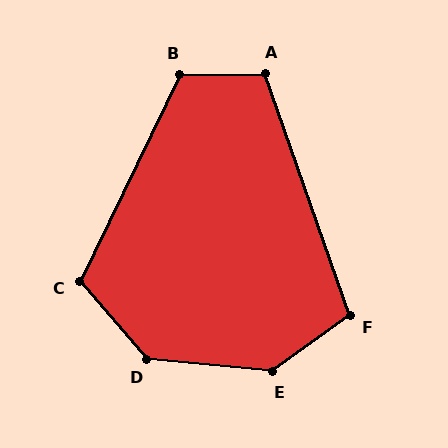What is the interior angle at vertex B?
Approximately 116 degrees (obtuse).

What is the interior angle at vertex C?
Approximately 113 degrees (obtuse).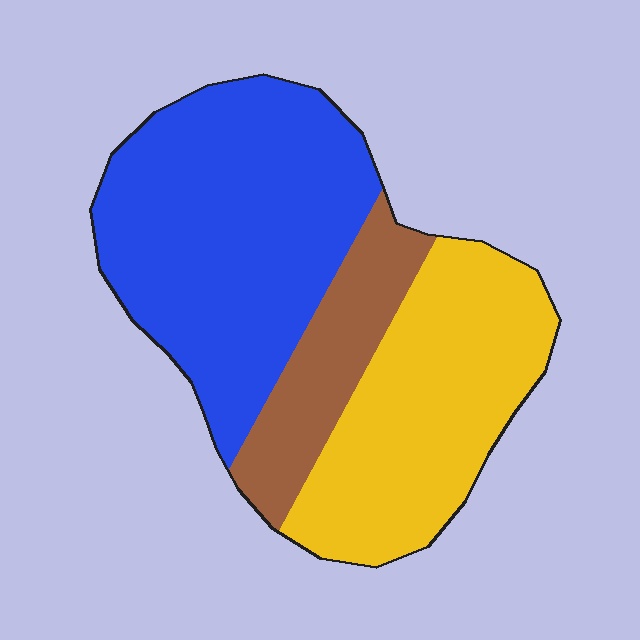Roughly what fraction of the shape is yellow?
Yellow takes up between a third and a half of the shape.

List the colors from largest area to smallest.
From largest to smallest: blue, yellow, brown.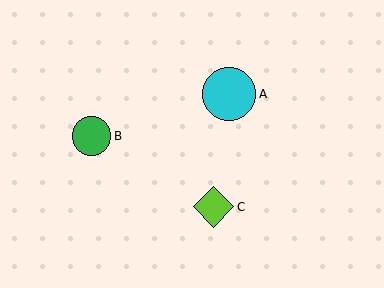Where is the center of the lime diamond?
The center of the lime diamond is at (214, 207).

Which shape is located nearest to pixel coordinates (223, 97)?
The cyan circle (labeled A) at (229, 94) is nearest to that location.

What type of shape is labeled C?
Shape C is a lime diamond.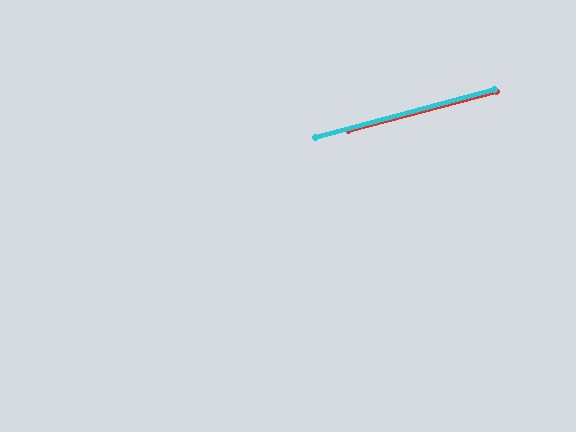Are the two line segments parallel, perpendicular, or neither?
Parallel — their directions differ by only 0.5°.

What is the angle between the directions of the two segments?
Approximately 1 degree.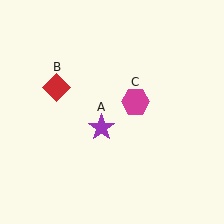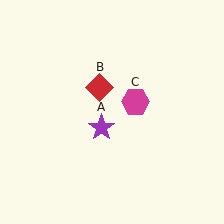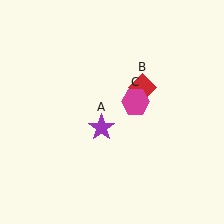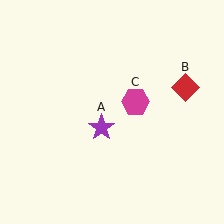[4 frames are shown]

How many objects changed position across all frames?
1 object changed position: red diamond (object B).